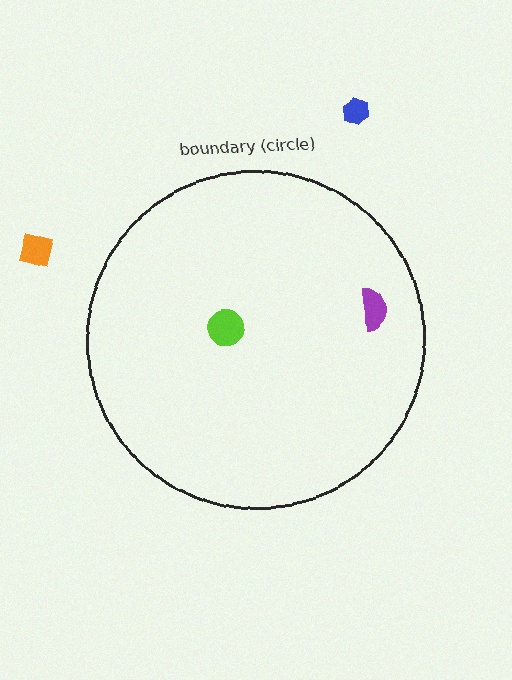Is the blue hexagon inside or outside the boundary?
Outside.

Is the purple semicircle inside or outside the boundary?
Inside.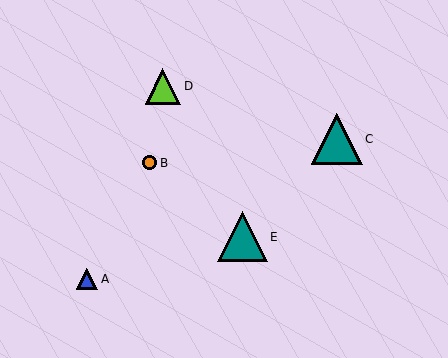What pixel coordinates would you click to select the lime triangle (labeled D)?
Click at (163, 86) to select the lime triangle D.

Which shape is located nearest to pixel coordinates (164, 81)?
The lime triangle (labeled D) at (163, 86) is nearest to that location.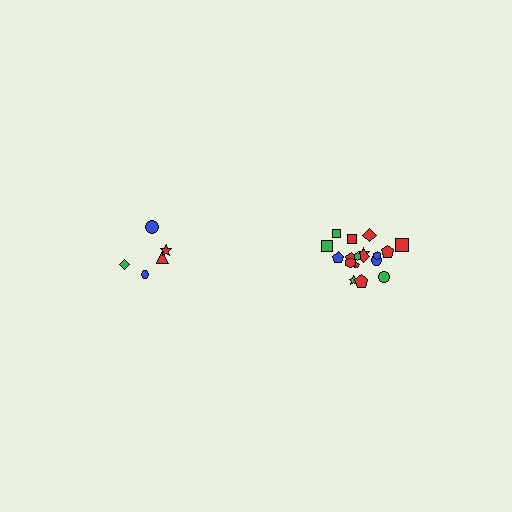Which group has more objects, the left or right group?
The right group.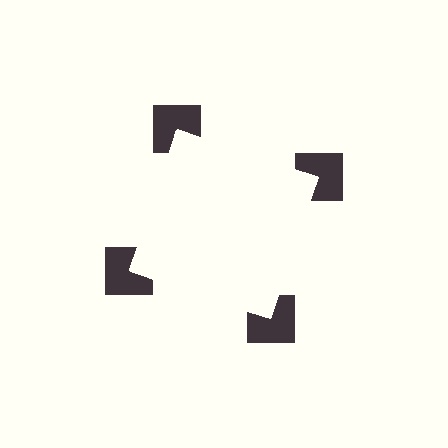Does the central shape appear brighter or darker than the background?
It typically appears slightly brighter than the background, even though no actual brightness change is drawn.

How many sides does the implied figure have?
4 sides.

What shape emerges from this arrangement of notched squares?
An illusory square — its edges are inferred from the aligned wedge cuts in the notched squares, not physically drawn.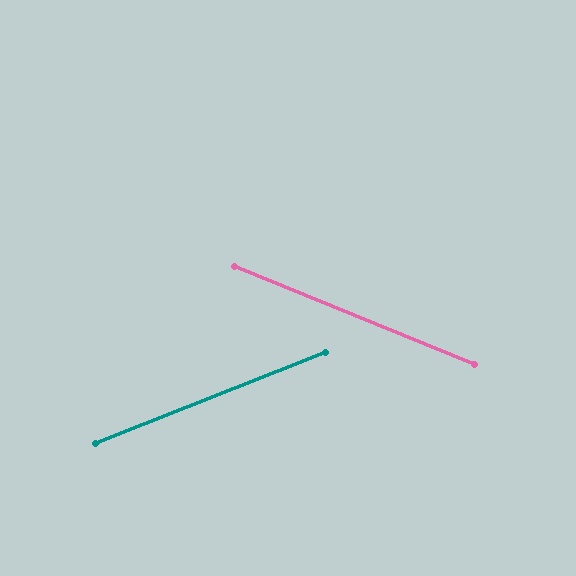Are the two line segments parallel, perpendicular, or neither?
Neither parallel nor perpendicular — they differ by about 44°.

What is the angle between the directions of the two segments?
Approximately 44 degrees.